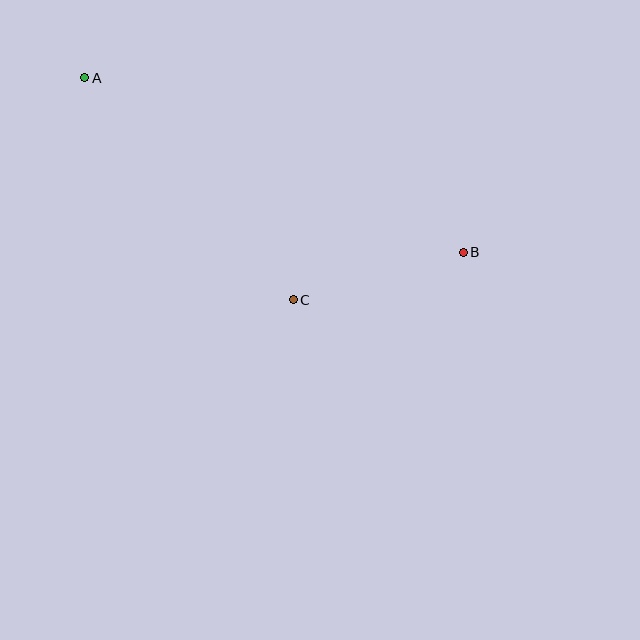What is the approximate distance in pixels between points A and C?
The distance between A and C is approximately 305 pixels.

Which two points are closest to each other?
Points B and C are closest to each other.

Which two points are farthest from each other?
Points A and B are farthest from each other.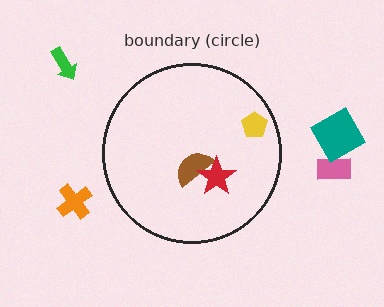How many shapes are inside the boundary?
3 inside, 4 outside.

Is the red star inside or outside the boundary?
Inside.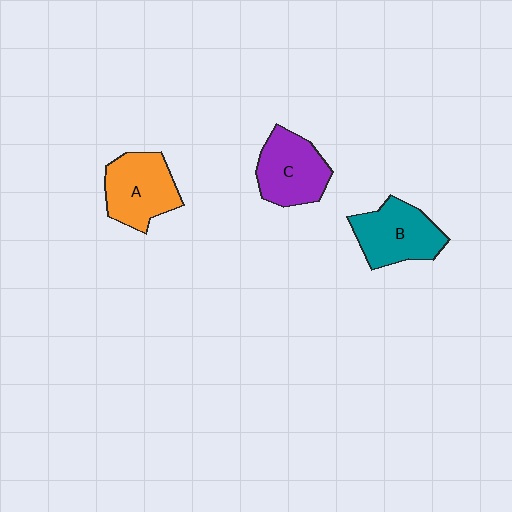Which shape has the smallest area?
Shape C (purple).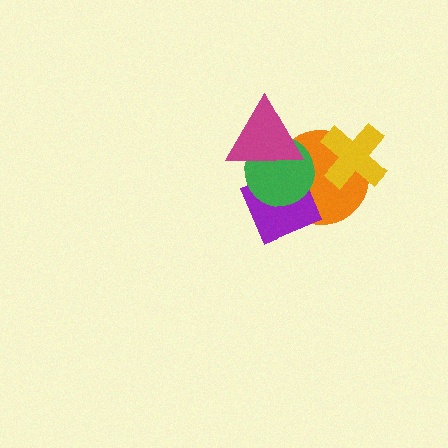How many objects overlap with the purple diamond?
3 objects overlap with the purple diamond.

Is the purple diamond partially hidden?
Yes, it is partially covered by another shape.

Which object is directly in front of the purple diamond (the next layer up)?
The green circle is directly in front of the purple diamond.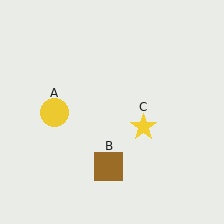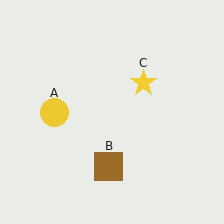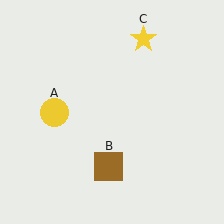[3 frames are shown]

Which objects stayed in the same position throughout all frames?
Yellow circle (object A) and brown square (object B) remained stationary.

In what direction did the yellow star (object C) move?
The yellow star (object C) moved up.